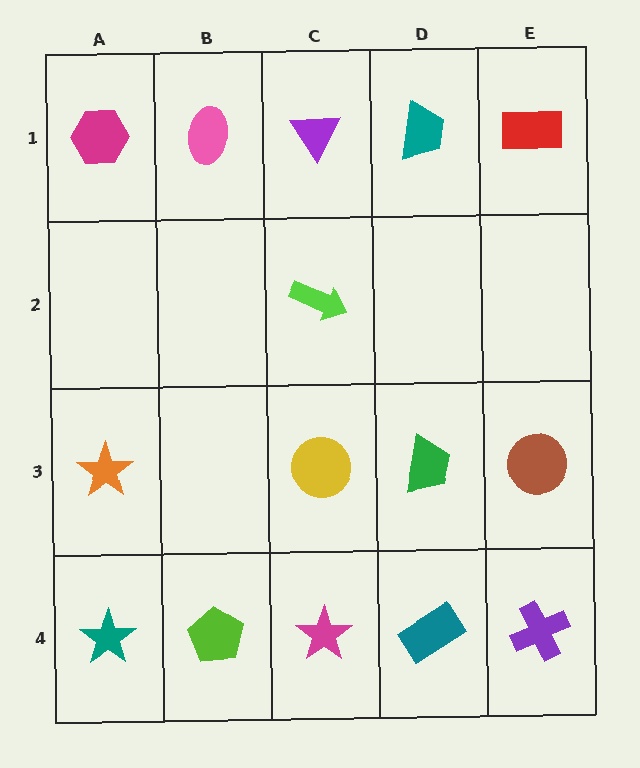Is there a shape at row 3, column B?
No, that cell is empty.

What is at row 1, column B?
A pink ellipse.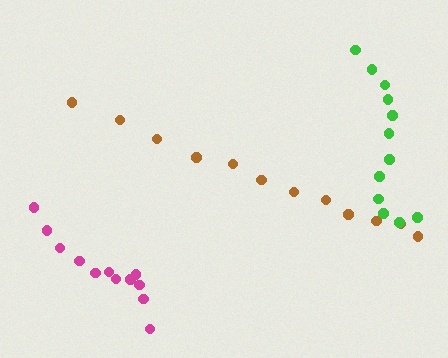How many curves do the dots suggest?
There are 3 distinct paths.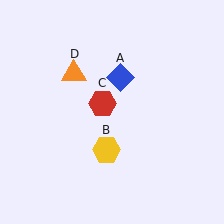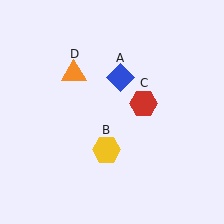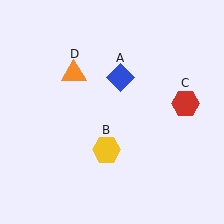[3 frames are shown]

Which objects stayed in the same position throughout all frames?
Blue diamond (object A) and yellow hexagon (object B) and orange triangle (object D) remained stationary.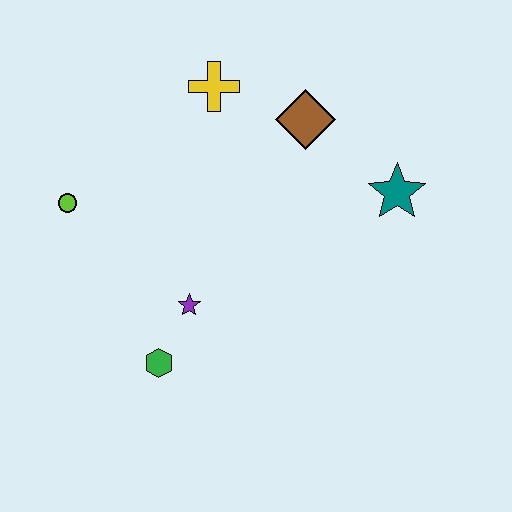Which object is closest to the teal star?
The brown diamond is closest to the teal star.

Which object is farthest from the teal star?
The lime circle is farthest from the teal star.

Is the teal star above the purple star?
Yes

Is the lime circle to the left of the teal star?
Yes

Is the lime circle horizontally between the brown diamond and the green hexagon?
No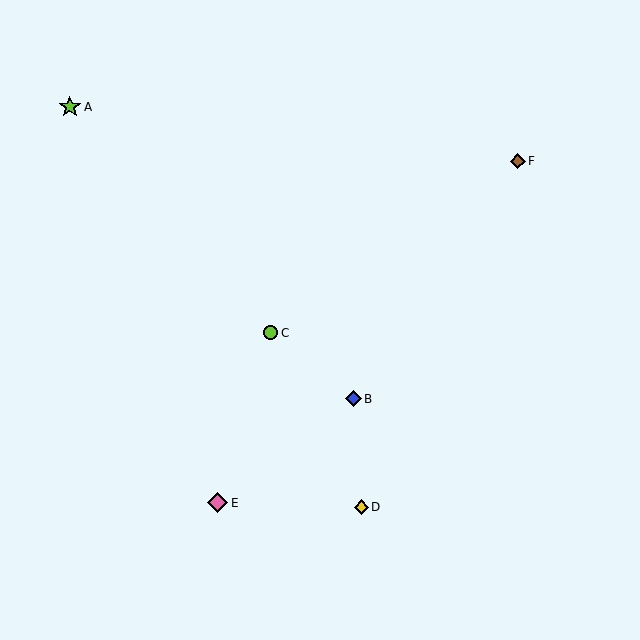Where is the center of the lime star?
The center of the lime star is at (70, 107).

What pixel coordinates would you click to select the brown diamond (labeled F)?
Click at (518, 161) to select the brown diamond F.